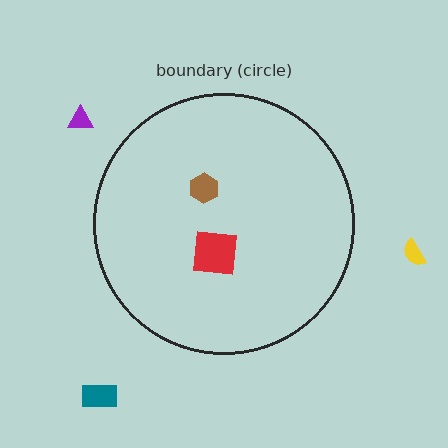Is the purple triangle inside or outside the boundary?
Outside.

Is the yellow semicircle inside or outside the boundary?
Outside.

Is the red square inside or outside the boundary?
Inside.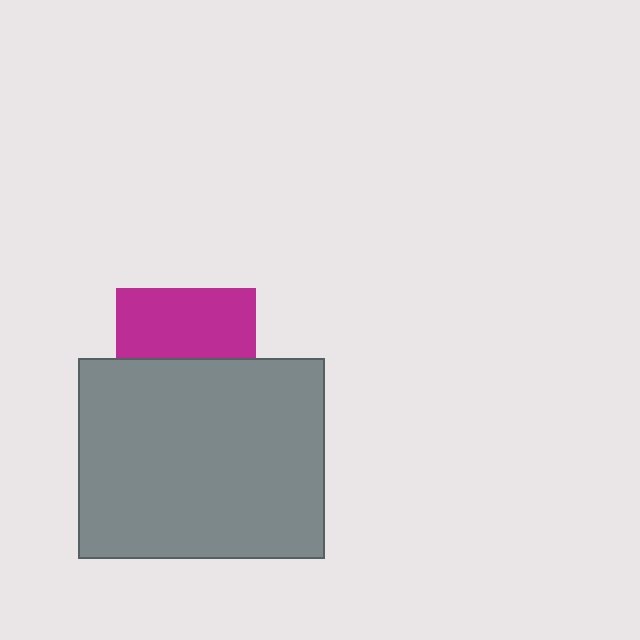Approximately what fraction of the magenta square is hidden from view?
Roughly 50% of the magenta square is hidden behind the gray rectangle.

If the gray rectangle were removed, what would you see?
You would see the complete magenta square.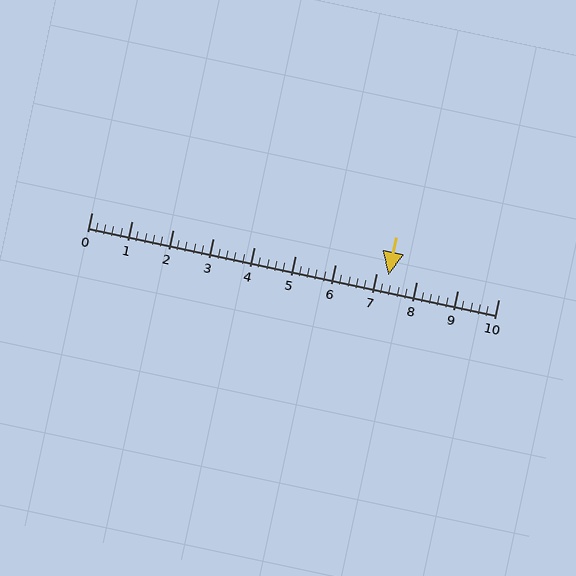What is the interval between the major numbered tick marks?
The major tick marks are spaced 1 units apart.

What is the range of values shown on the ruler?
The ruler shows values from 0 to 10.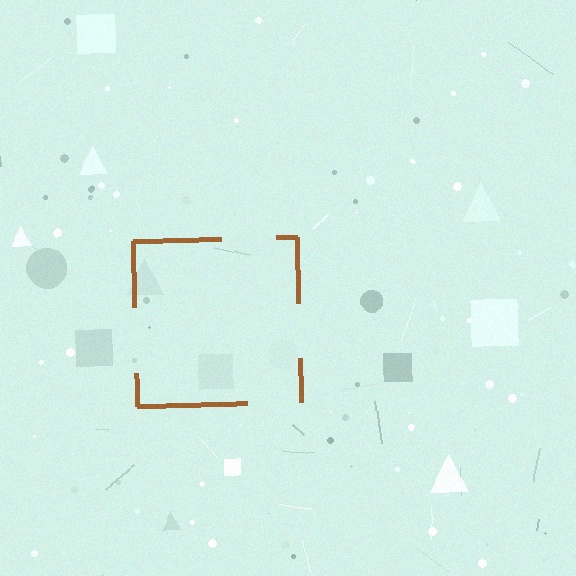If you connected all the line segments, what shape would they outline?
They would outline a square.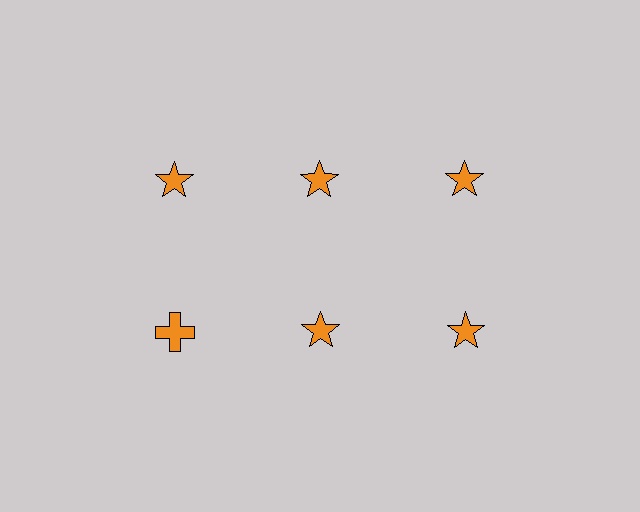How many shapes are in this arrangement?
There are 6 shapes arranged in a grid pattern.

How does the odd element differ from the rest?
It has a different shape: cross instead of star.